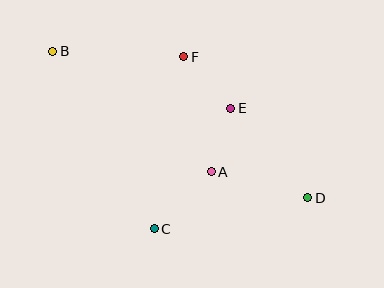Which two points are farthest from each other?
Points B and D are farthest from each other.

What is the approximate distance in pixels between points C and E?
The distance between C and E is approximately 143 pixels.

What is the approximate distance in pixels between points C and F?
The distance between C and F is approximately 174 pixels.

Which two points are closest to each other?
Points A and E are closest to each other.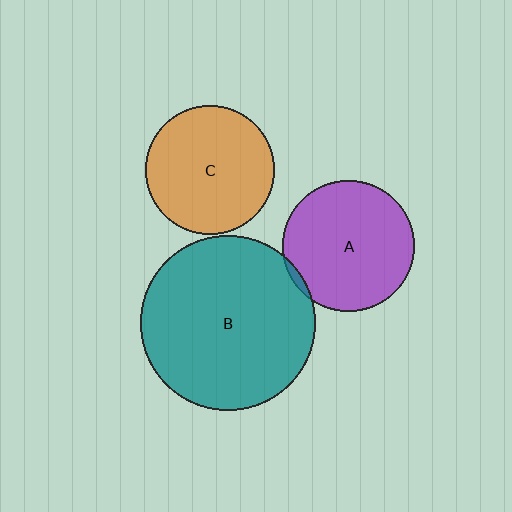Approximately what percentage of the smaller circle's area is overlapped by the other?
Approximately 5%.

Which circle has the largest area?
Circle B (teal).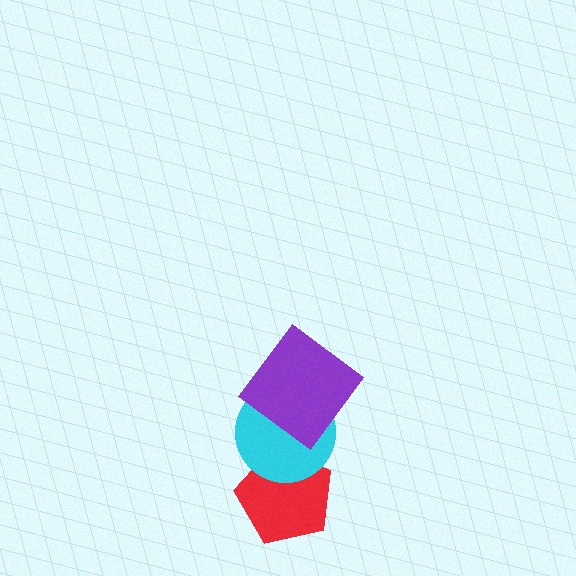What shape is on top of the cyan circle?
The purple diamond is on top of the cyan circle.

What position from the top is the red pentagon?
The red pentagon is 3rd from the top.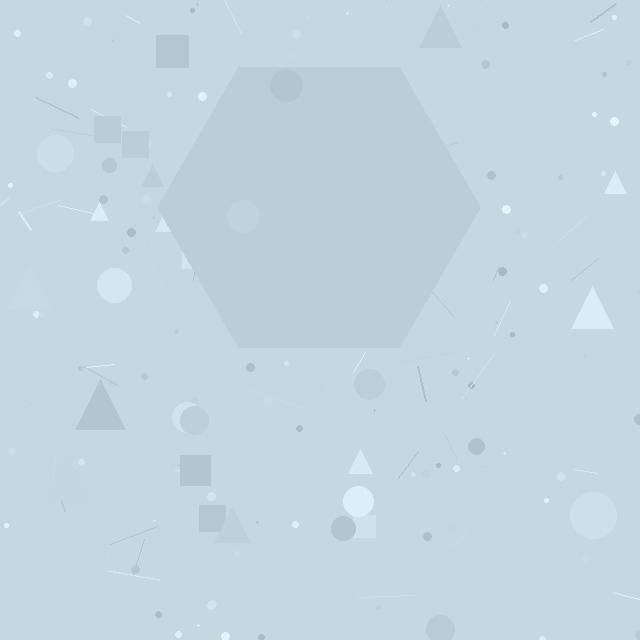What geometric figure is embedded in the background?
A hexagon is embedded in the background.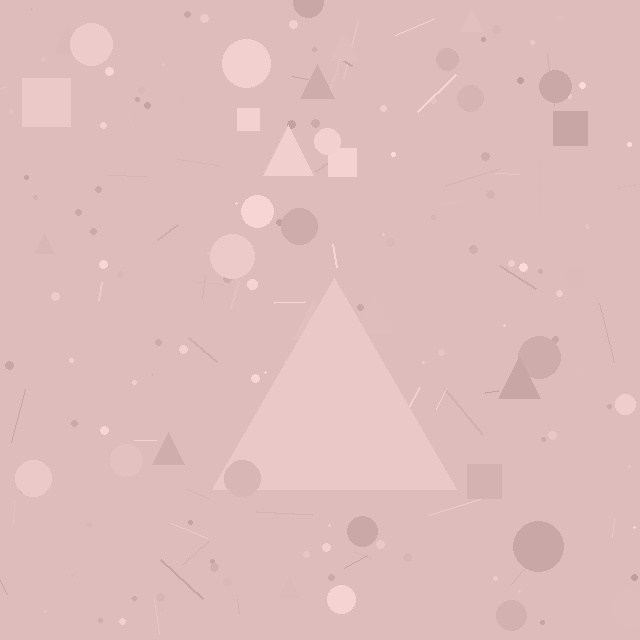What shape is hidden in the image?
A triangle is hidden in the image.